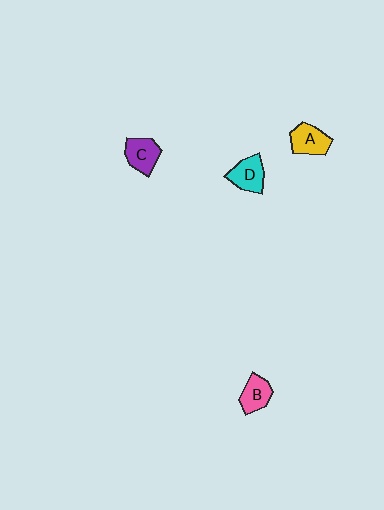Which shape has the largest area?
Shape D (cyan).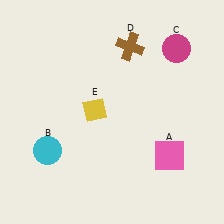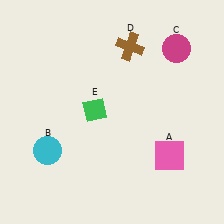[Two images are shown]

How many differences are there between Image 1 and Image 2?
There is 1 difference between the two images.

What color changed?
The diamond (E) changed from yellow in Image 1 to green in Image 2.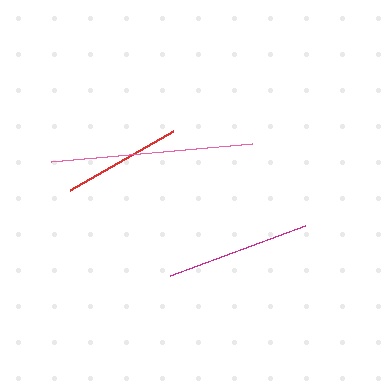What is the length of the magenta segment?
The magenta segment is approximately 144 pixels long.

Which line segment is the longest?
The pink line is the longest at approximately 201 pixels.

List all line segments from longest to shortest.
From longest to shortest: pink, magenta, red.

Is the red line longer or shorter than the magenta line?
The magenta line is longer than the red line.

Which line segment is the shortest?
The red line is the shortest at approximately 119 pixels.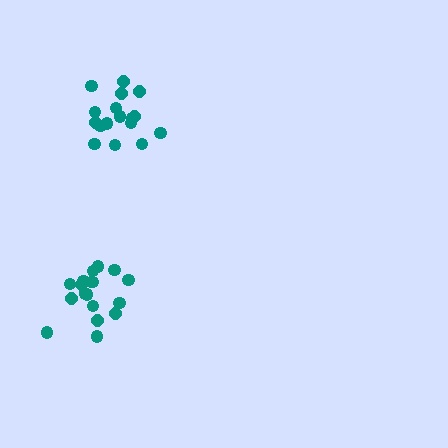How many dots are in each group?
Group 1: 17 dots, Group 2: 18 dots (35 total).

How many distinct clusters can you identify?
There are 2 distinct clusters.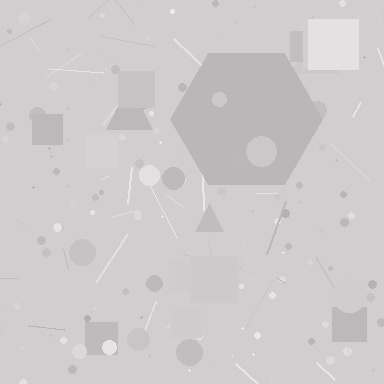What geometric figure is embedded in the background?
A hexagon is embedded in the background.